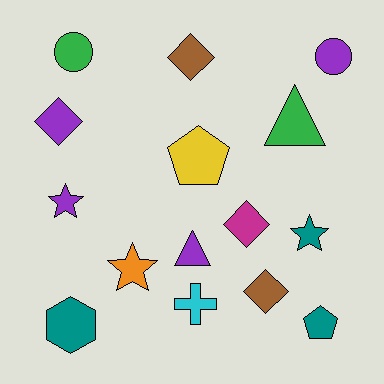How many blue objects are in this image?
There are no blue objects.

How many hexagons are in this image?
There is 1 hexagon.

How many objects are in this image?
There are 15 objects.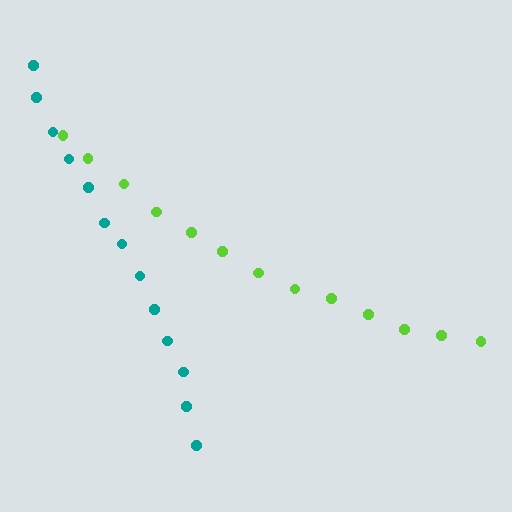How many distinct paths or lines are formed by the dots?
There are 2 distinct paths.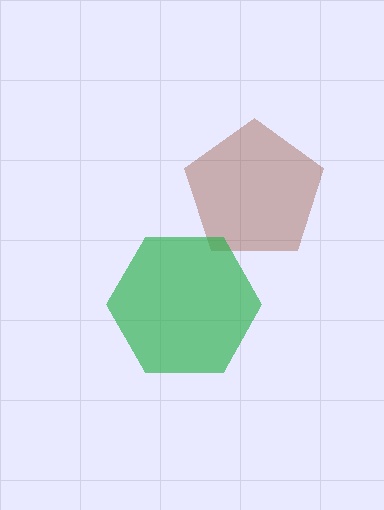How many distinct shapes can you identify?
There are 2 distinct shapes: a brown pentagon, a green hexagon.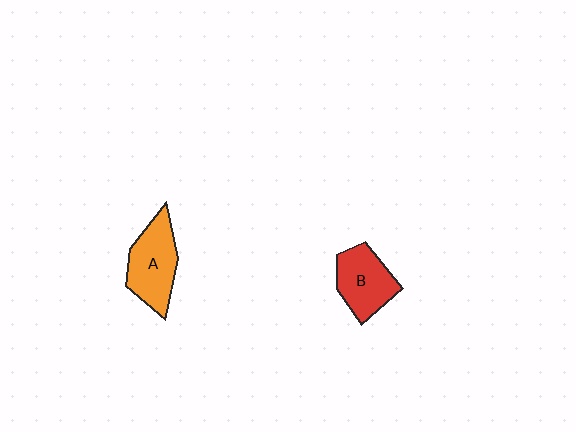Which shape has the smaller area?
Shape B (red).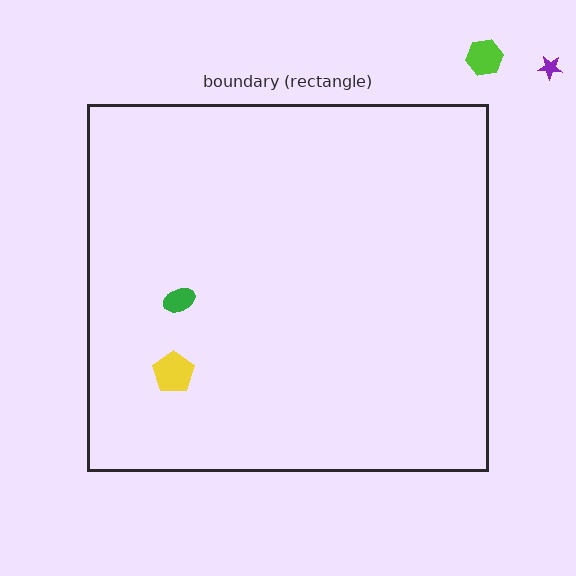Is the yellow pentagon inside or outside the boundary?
Inside.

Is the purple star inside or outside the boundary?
Outside.